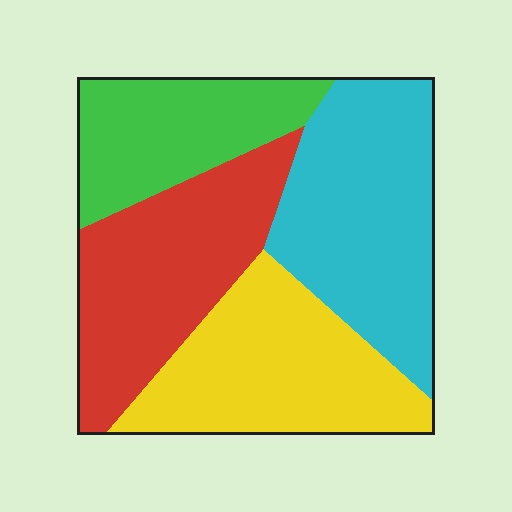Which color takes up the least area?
Green, at roughly 20%.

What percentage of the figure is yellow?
Yellow takes up about one quarter (1/4) of the figure.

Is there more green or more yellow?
Yellow.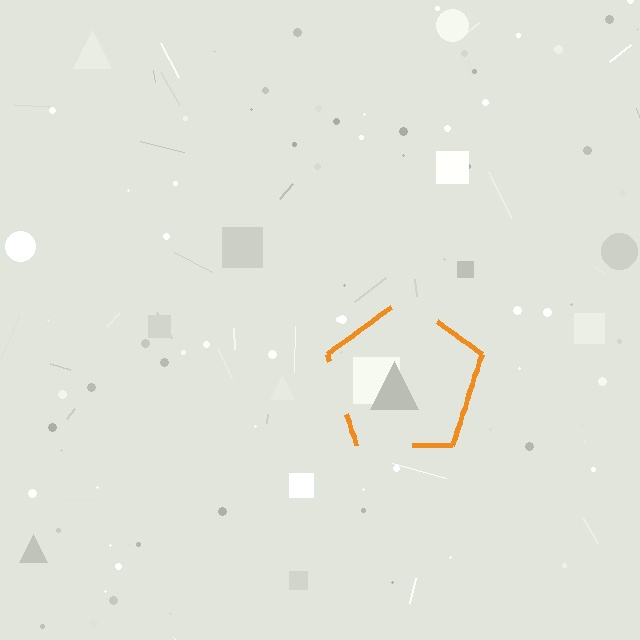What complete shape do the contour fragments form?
The contour fragments form a pentagon.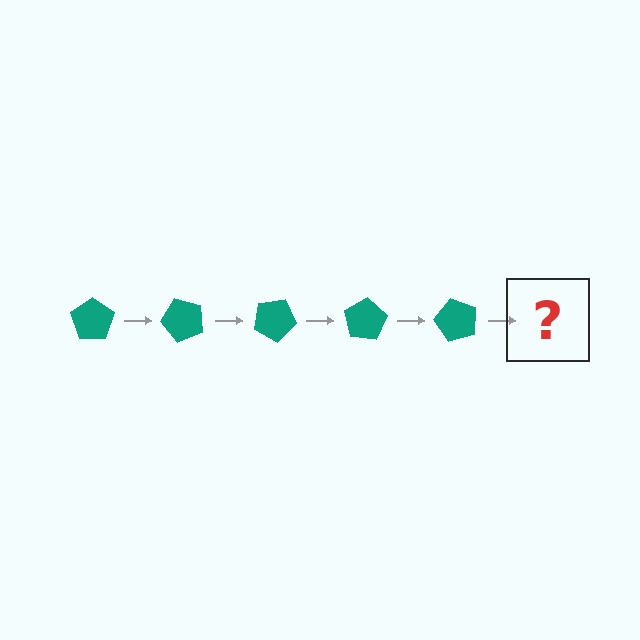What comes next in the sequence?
The next element should be a teal pentagon rotated 250 degrees.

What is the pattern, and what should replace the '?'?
The pattern is that the pentagon rotates 50 degrees each step. The '?' should be a teal pentagon rotated 250 degrees.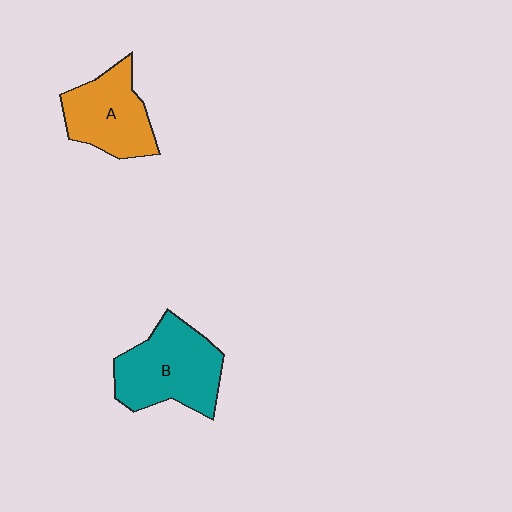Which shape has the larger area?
Shape B (teal).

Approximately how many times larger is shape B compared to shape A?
Approximately 1.2 times.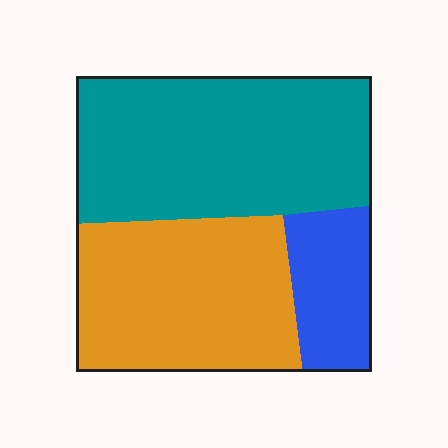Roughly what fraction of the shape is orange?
Orange takes up about three eighths (3/8) of the shape.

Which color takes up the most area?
Teal, at roughly 50%.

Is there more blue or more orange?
Orange.